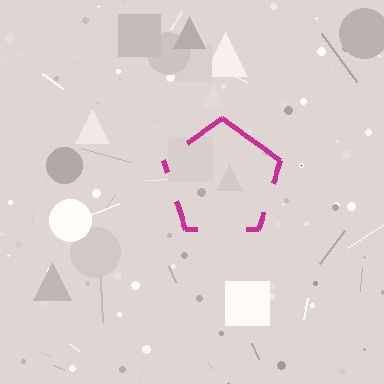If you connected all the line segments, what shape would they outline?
They would outline a pentagon.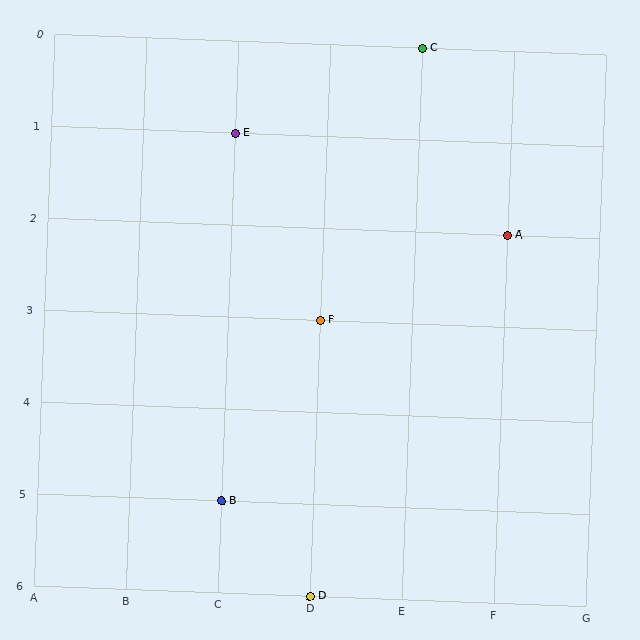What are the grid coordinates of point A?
Point A is at grid coordinates (F, 2).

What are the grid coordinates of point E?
Point E is at grid coordinates (C, 1).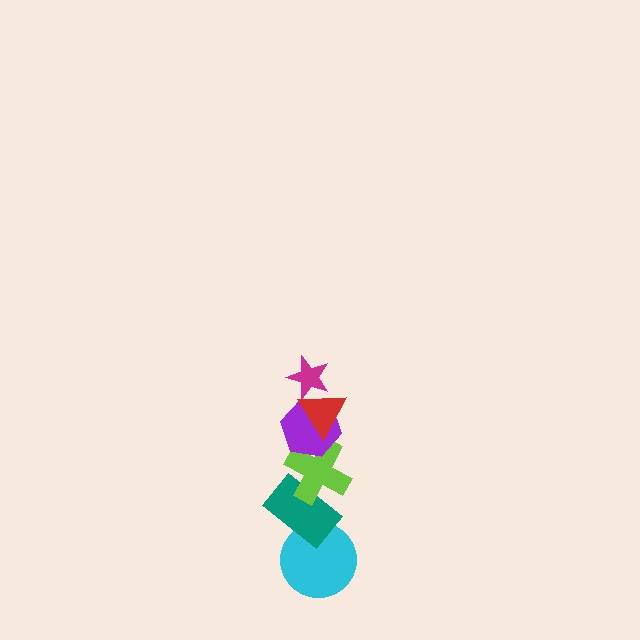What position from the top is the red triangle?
The red triangle is 2nd from the top.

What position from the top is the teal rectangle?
The teal rectangle is 5th from the top.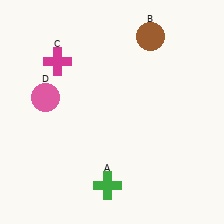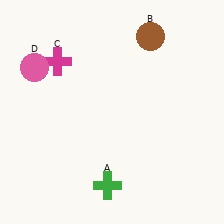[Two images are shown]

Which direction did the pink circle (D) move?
The pink circle (D) moved up.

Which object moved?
The pink circle (D) moved up.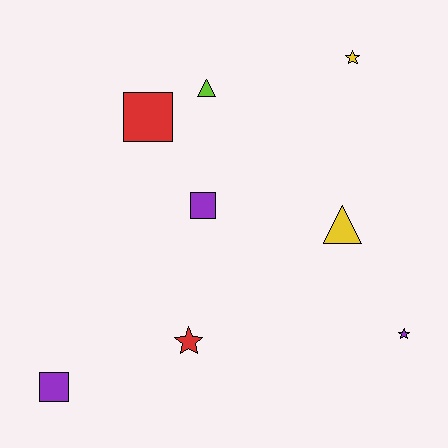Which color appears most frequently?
Purple, with 3 objects.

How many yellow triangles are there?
There is 1 yellow triangle.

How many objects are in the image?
There are 8 objects.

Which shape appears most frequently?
Square, with 3 objects.